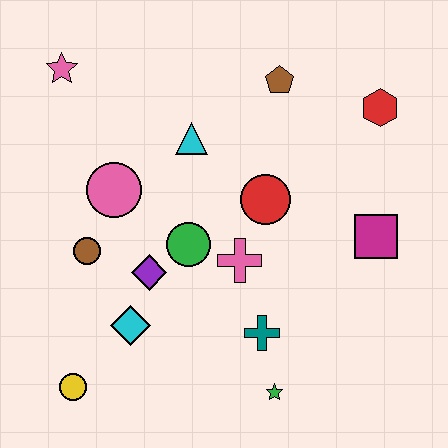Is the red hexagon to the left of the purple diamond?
No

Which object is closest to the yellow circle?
The cyan diamond is closest to the yellow circle.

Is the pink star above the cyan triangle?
Yes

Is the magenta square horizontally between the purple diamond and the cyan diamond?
No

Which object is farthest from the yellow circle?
The red hexagon is farthest from the yellow circle.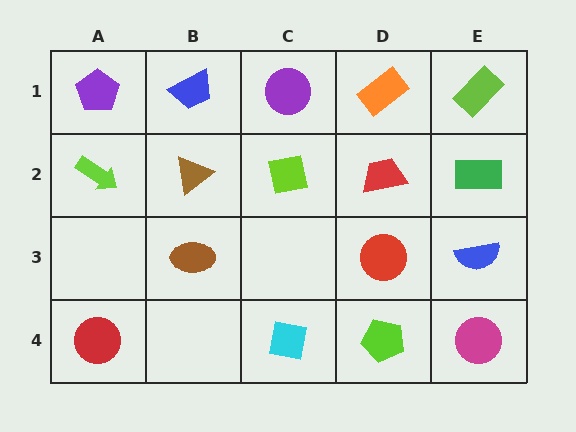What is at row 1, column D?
An orange rectangle.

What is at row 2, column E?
A green rectangle.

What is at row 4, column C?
A cyan square.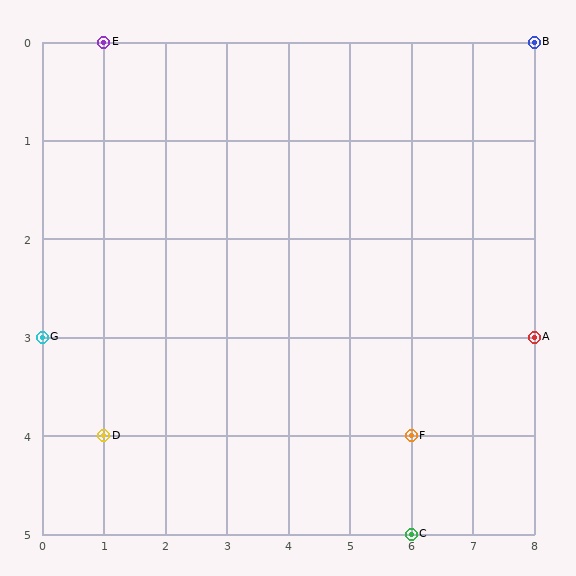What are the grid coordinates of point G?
Point G is at grid coordinates (0, 3).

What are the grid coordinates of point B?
Point B is at grid coordinates (8, 0).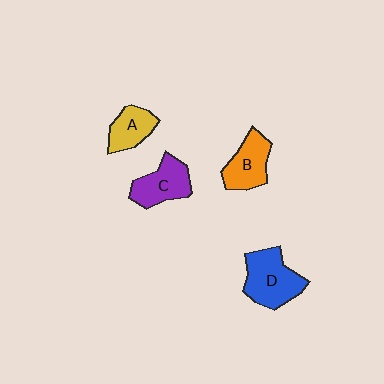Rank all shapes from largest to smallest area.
From largest to smallest: D (blue), C (purple), B (orange), A (yellow).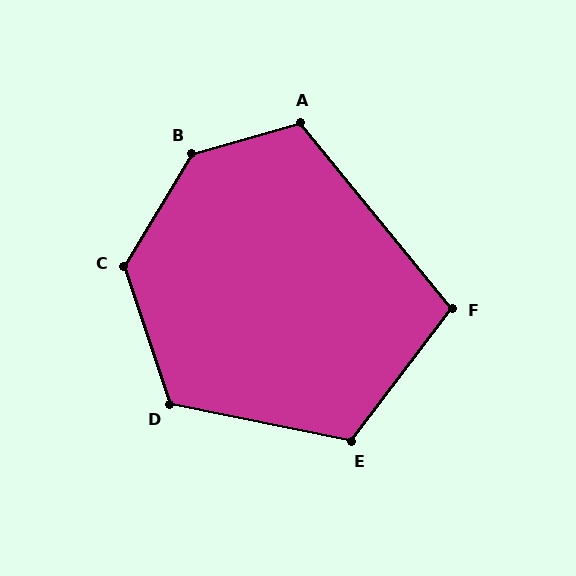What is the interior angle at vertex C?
Approximately 131 degrees (obtuse).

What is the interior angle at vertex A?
Approximately 114 degrees (obtuse).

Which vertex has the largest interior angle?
B, at approximately 136 degrees.